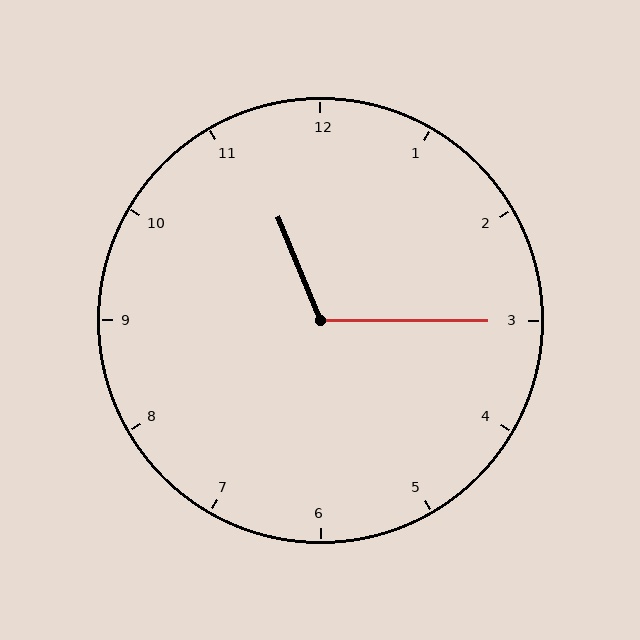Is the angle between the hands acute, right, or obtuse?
It is obtuse.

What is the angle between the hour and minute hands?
Approximately 112 degrees.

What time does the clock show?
11:15.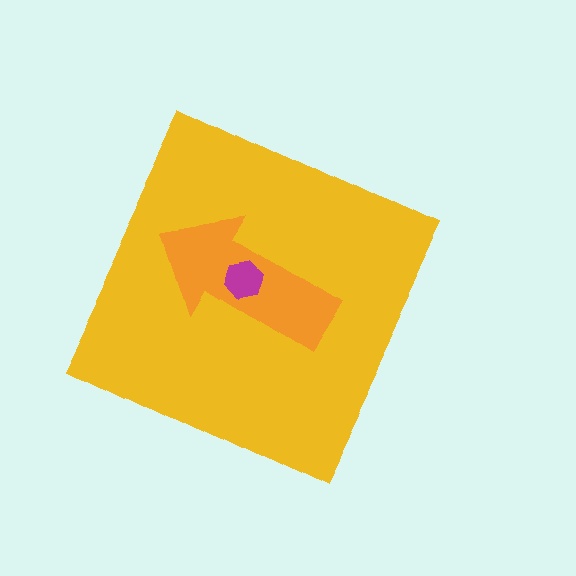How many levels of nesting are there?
3.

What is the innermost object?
The magenta hexagon.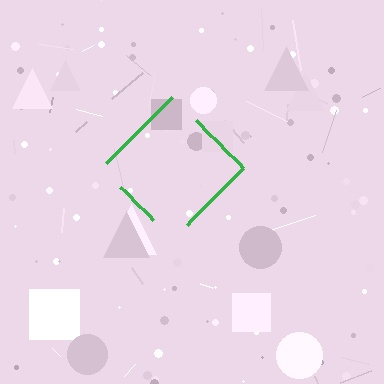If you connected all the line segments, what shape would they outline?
They would outline a diamond.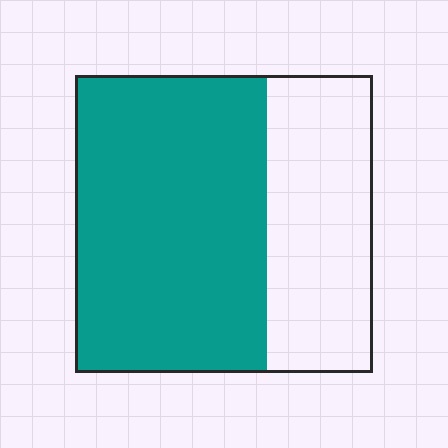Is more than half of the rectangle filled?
Yes.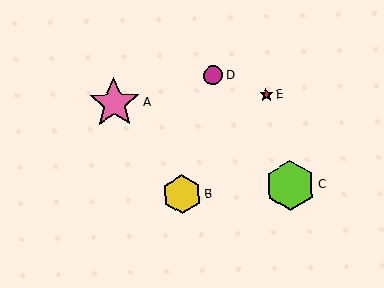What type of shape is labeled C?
Shape C is a lime hexagon.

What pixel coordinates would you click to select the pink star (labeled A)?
Click at (114, 103) to select the pink star A.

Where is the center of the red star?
The center of the red star is at (266, 95).